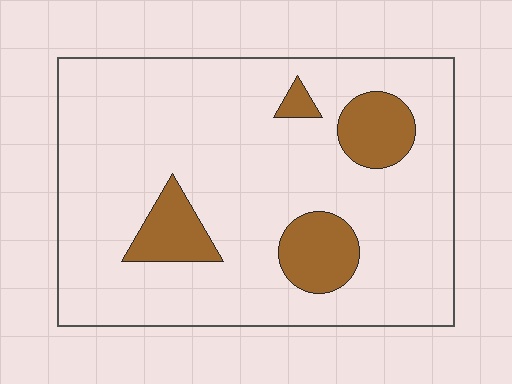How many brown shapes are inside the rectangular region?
4.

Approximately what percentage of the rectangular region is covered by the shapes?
Approximately 15%.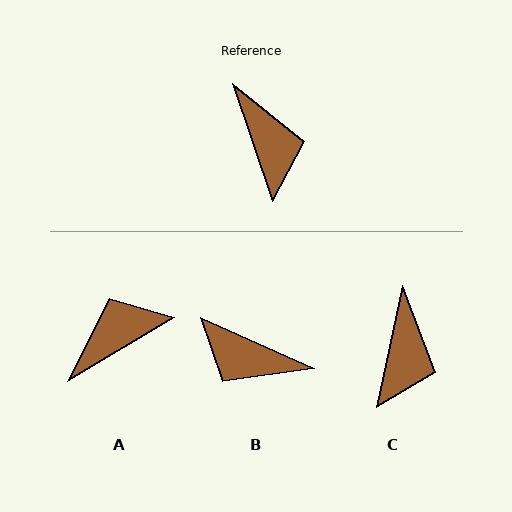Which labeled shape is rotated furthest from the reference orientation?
B, about 133 degrees away.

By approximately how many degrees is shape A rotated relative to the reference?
Approximately 102 degrees counter-clockwise.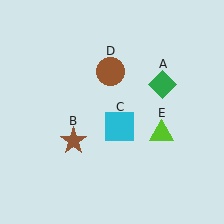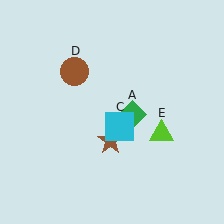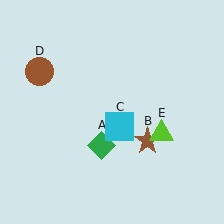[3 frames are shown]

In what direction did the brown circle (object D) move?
The brown circle (object D) moved left.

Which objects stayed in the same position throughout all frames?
Cyan square (object C) and lime triangle (object E) remained stationary.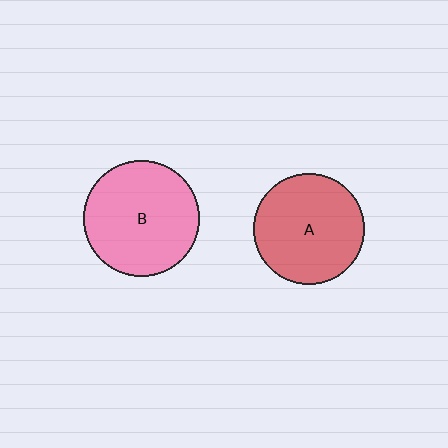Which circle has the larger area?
Circle B (pink).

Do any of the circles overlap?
No, none of the circles overlap.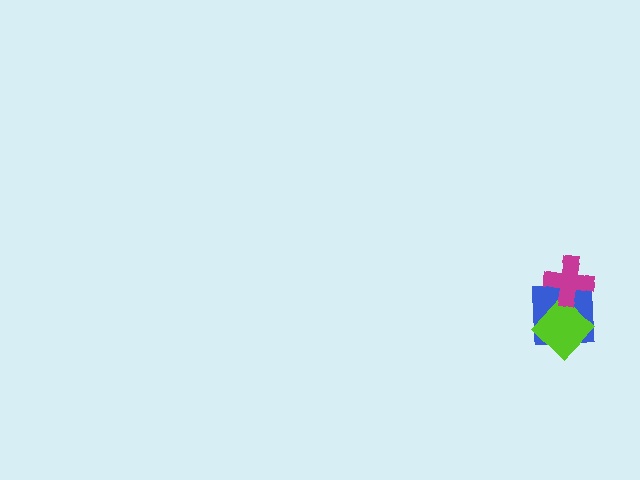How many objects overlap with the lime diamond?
2 objects overlap with the lime diamond.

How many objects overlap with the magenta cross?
2 objects overlap with the magenta cross.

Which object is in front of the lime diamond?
The magenta cross is in front of the lime diamond.